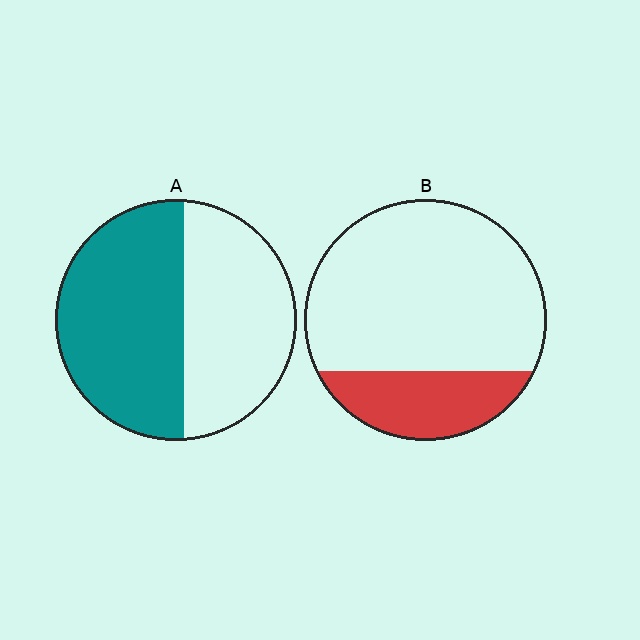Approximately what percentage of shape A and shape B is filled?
A is approximately 55% and B is approximately 25%.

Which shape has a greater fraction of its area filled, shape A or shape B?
Shape A.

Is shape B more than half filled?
No.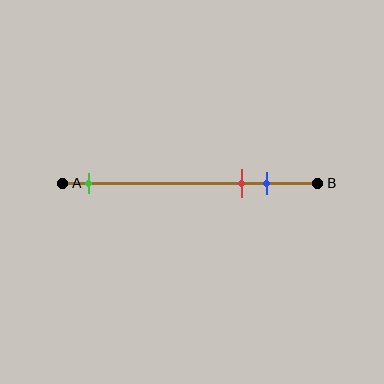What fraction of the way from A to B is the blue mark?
The blue mark is approximately 80% (0.8) of the way from A to B.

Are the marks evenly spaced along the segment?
No, the marks are not evenly spaced.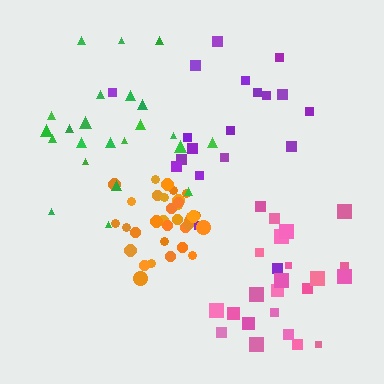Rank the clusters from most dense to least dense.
orange, pink, green, purple.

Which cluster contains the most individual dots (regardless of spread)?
Orange (34).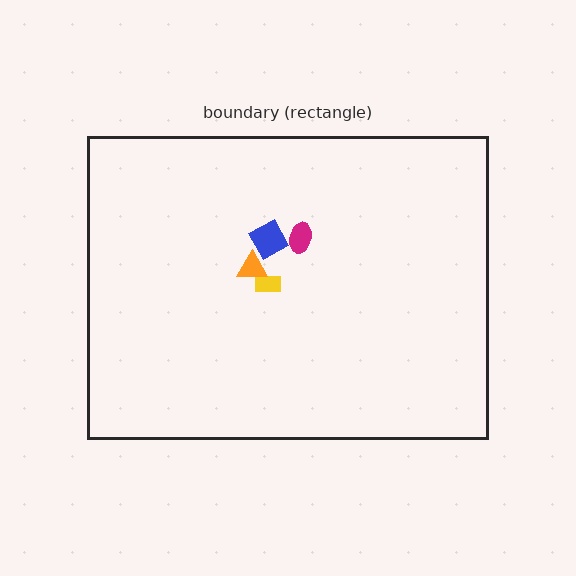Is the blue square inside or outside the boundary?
Inside.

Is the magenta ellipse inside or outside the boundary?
Inside.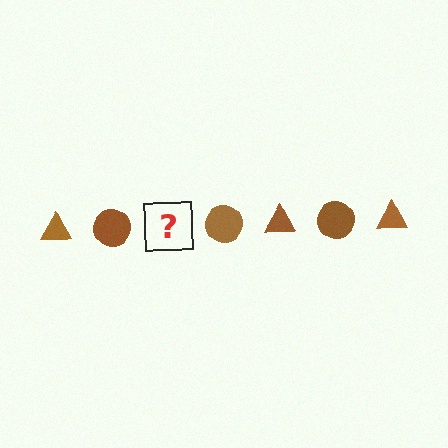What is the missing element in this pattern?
The missing element is a brown triangle.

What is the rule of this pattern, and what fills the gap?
The rule is that the pattern cycles through triangle, circle shapes in brown. The gap should be filled with a brown triangle.